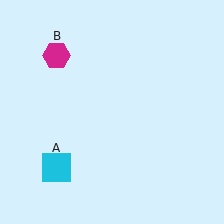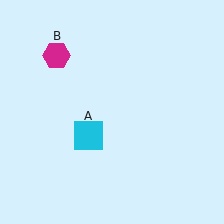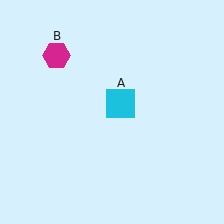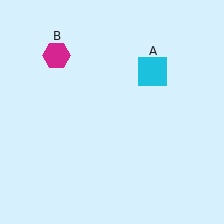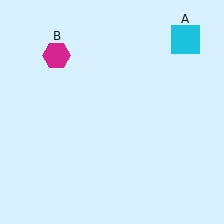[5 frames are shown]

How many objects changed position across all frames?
1 object changed position: cyan square (object A).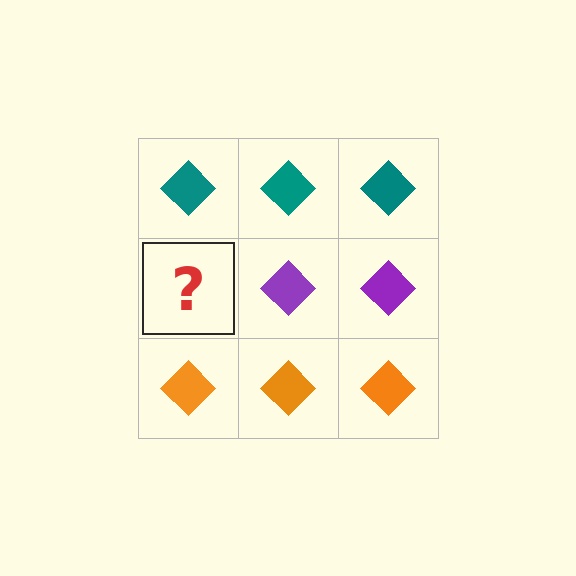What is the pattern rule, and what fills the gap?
The rule is that each row has a consistent color. The gap should be filled with a purple diamond.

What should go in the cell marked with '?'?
The missing cell should contain a purple diamond.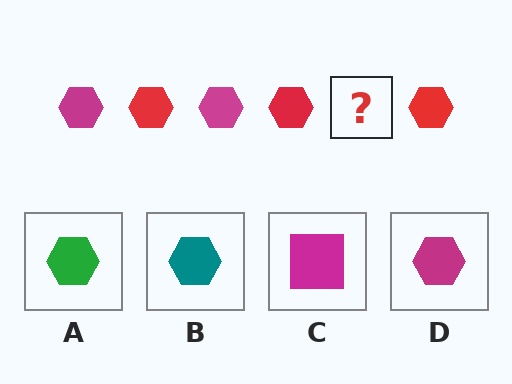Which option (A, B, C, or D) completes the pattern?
D.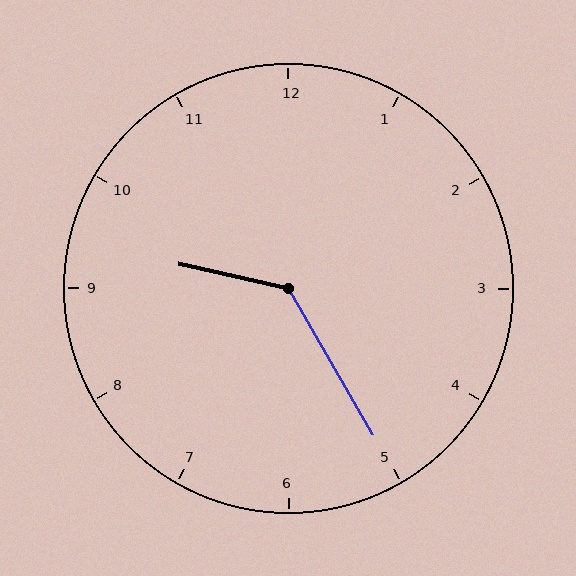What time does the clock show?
9:25.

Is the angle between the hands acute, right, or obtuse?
It is obtuse.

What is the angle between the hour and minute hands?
Approximately 132 degrees.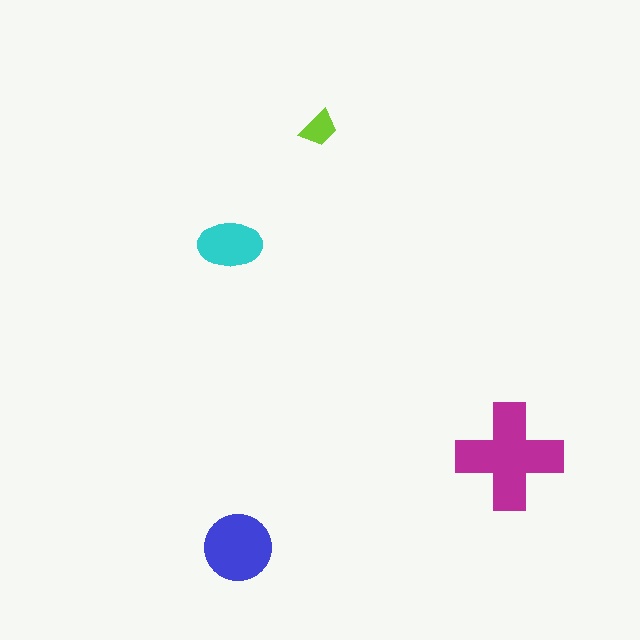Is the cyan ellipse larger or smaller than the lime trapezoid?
Larger.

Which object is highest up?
The lime trapezoid is topmost.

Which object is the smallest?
The lime trapezoid.